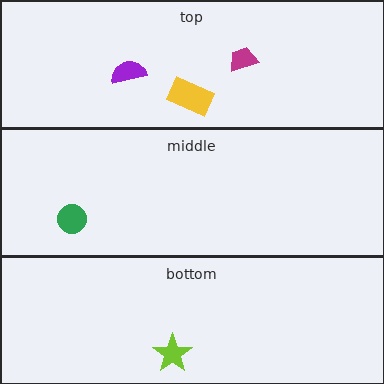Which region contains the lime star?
The bottom region.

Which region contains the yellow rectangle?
The top region.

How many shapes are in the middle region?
1.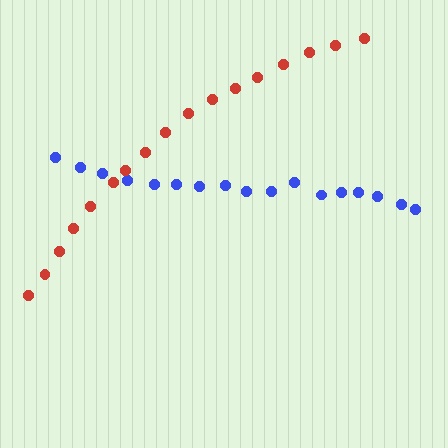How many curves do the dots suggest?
There are 2 distinct paths.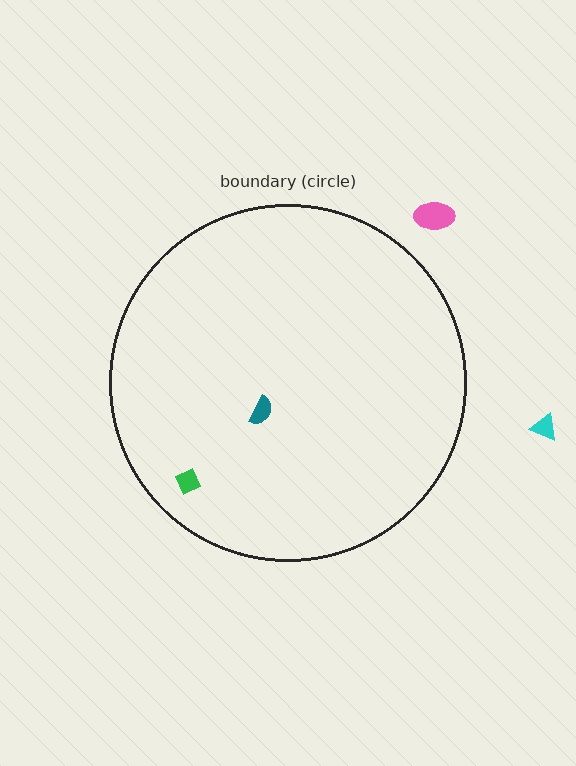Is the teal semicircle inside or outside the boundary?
Inside.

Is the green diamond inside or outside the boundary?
Inside.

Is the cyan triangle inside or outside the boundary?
Outside.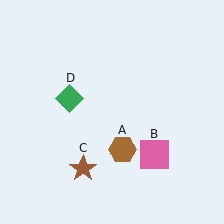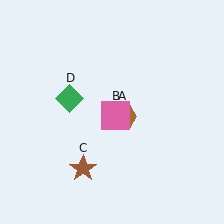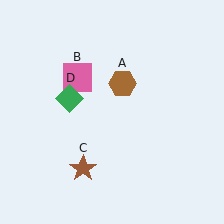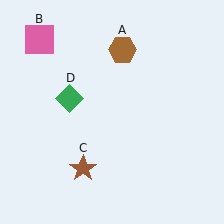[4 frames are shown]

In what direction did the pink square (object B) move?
The pink square (object B) moved up and to the left.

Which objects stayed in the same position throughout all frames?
Brown star (object C) and green diamond (object D) remained stationary.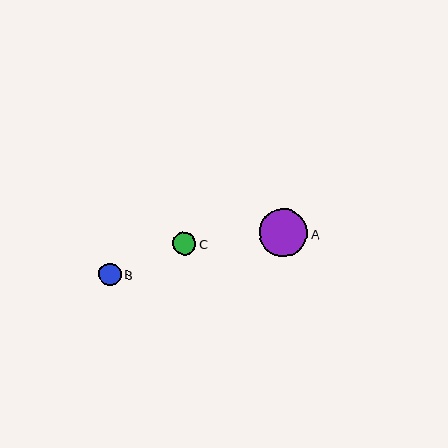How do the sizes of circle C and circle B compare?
Circle C and circle B are approximately the same size.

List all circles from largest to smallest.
From largest to smallest: A, C, B.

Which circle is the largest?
Circle A is the largest with a size of approximately 48 pixels.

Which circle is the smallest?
Circle B is the smallest with a size of approximately 23 pixels.